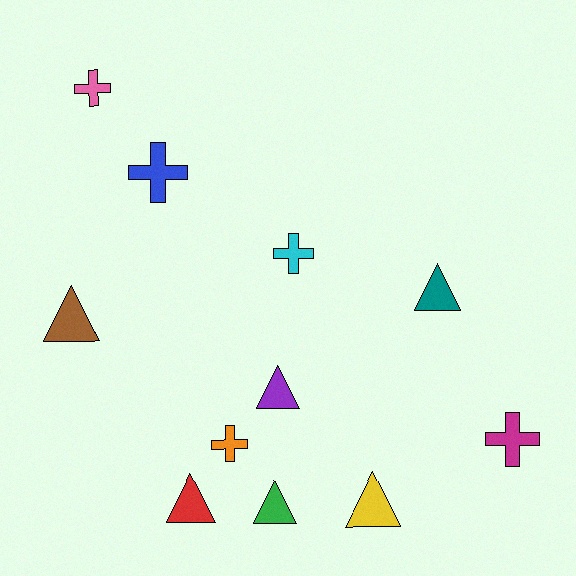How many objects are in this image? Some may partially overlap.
There are 11 objects.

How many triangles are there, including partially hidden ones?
There are 6 triangles.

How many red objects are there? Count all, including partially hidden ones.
There is 1 red object.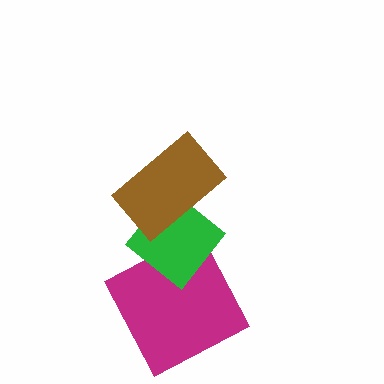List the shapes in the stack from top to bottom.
From top to bottom: the brown rectangle, the green diamond, the magenta square.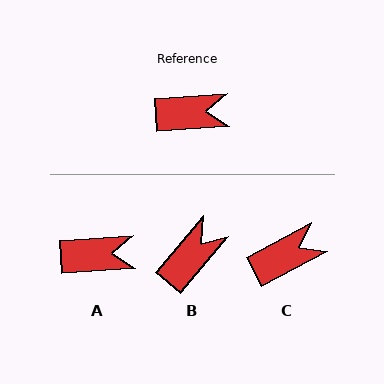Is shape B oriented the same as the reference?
No, it is off by about 47 degrees.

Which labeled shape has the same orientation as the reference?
A.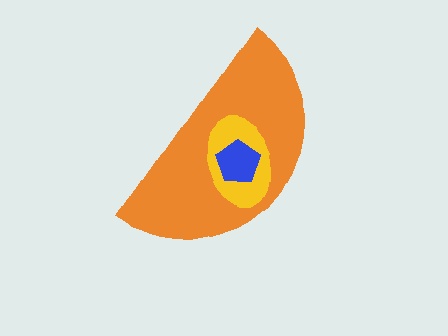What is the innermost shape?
The blue pentagon.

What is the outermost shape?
The orange semicircle.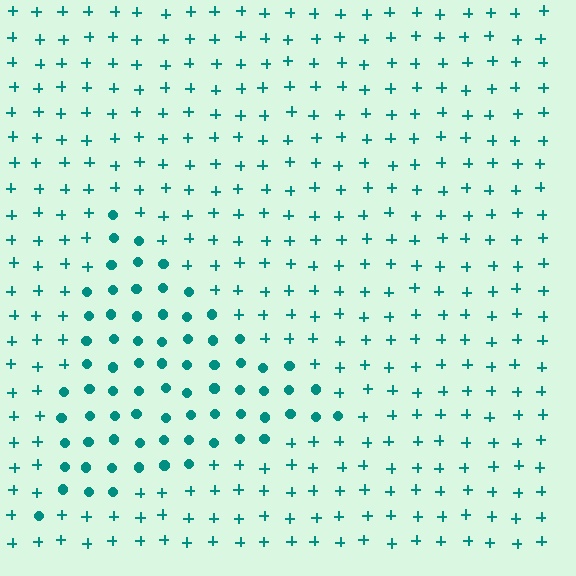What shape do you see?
I see a triangle.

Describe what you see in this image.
The image is filled with small teal elements arranged in a uniform grid. A triangle-shaped region contains circles, while the surrounding area contains plus signs. The boundary is defined purely by the change in element shape.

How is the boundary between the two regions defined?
The boundary is defined by a change in element shape: circles inside vs. plus signs outside. All elements share the same color and spacing.